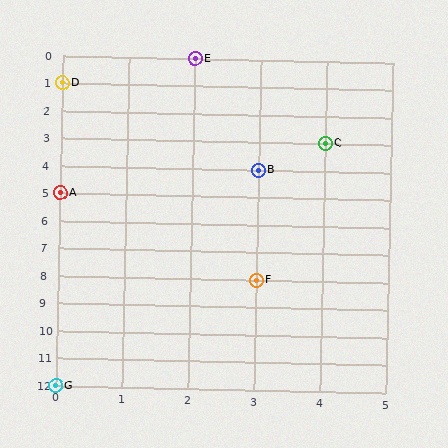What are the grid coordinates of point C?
Point C is at grid coordinates (4, 3).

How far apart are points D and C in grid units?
Points D and C are 4 columns and 2 rows apart (about 4.5 grid units diagonally).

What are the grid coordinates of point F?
Point F is at grid coordinates (3, 8).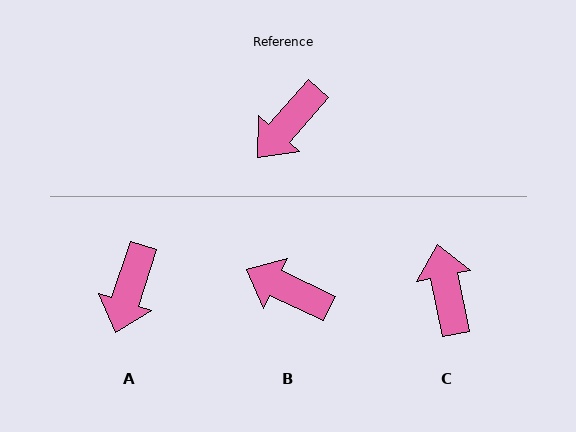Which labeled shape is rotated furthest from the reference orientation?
C, about 127 degrees away.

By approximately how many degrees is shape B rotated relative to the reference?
Approximately 74 degrees clockwise.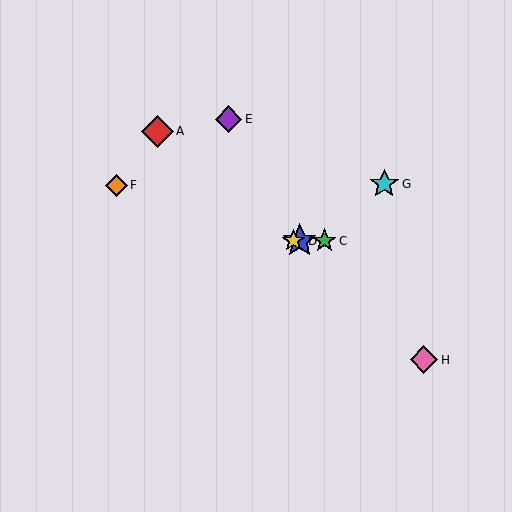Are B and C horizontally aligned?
Yes, both are at y≈241.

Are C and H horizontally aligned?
No, C is at y≈241 and H is at y≈360.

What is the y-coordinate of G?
Object G is at y≈184.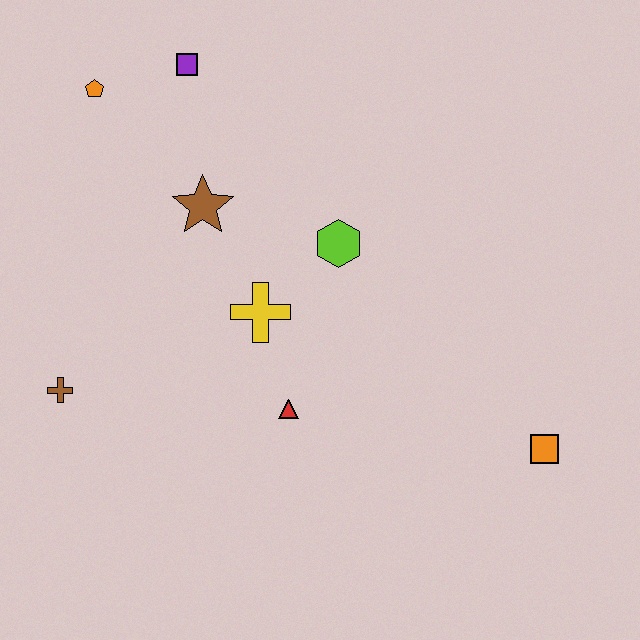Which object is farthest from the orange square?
The orange pentagon is farthest from the orange square.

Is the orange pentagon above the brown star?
Yes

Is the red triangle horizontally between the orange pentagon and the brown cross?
No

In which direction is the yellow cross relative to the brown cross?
The yellow cross is to the right of the brown cross.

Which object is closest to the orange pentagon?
The purple square is closest to the orange pentagon.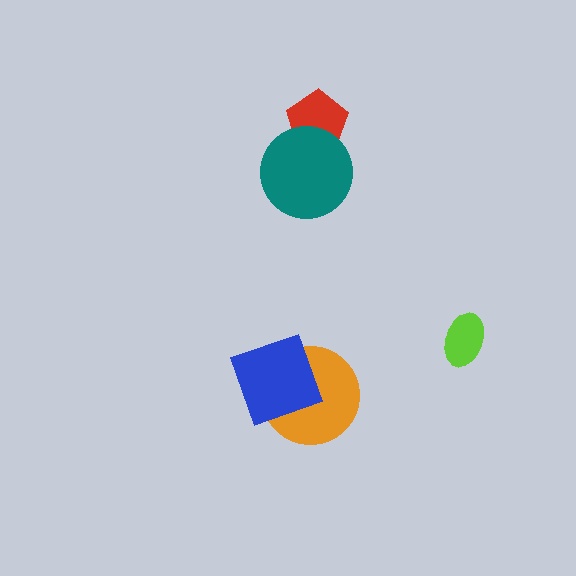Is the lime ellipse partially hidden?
No, no other shape covers it.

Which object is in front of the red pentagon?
The teal circle is in front of the red pentagon.